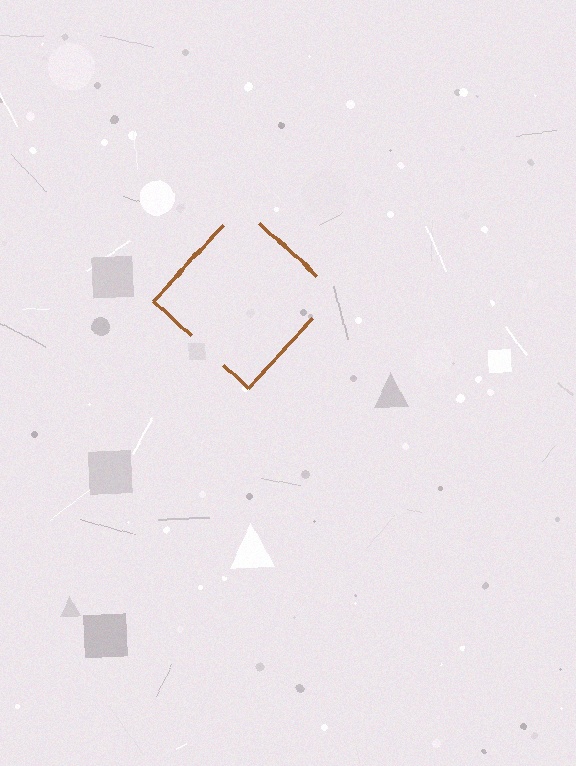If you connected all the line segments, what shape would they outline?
They would outline a diamond.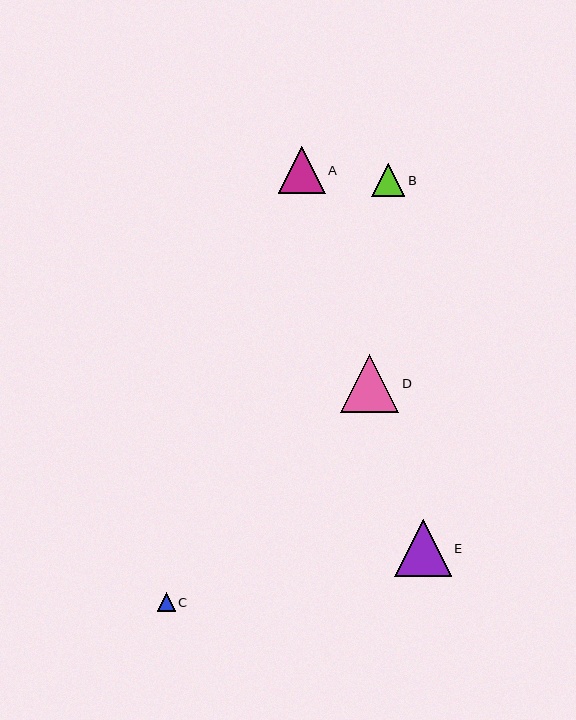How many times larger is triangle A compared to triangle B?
Triangle A is approximately 1.4 times the size of triangle B.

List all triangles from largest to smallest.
From largest to smallest: D, E, A, B, C.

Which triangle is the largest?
Triangle D is the largest with a size of approximately 58 pixels.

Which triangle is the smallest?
Triangle C is the smallest with a size of approximately 18 pixels.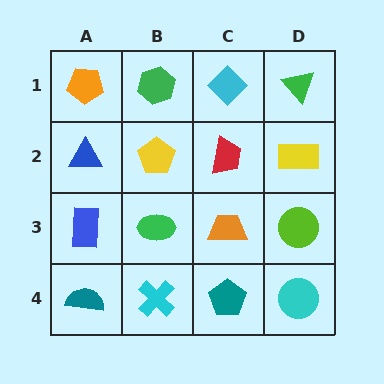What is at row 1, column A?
An orange pentagon.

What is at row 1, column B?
A green hexagon.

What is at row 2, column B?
A yellow pentagon.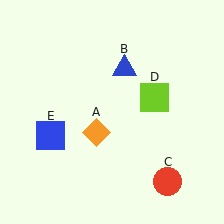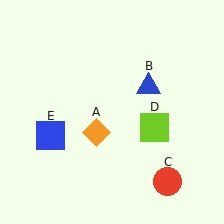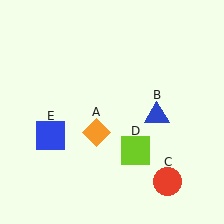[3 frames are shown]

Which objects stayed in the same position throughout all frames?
Orange diamond (object A) and red circle (object C) and blue square (object E) remained stationary.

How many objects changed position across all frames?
2 objects changed position: blue triangle (object B), lime square (object D).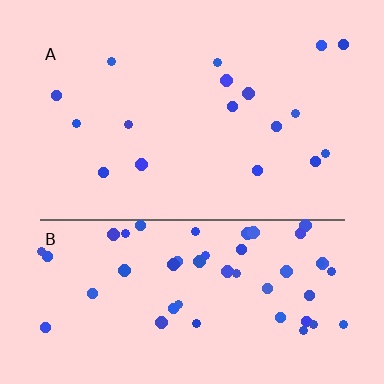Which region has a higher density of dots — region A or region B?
B (the bottom).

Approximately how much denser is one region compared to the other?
Approximately 3.0× — region B over region A.